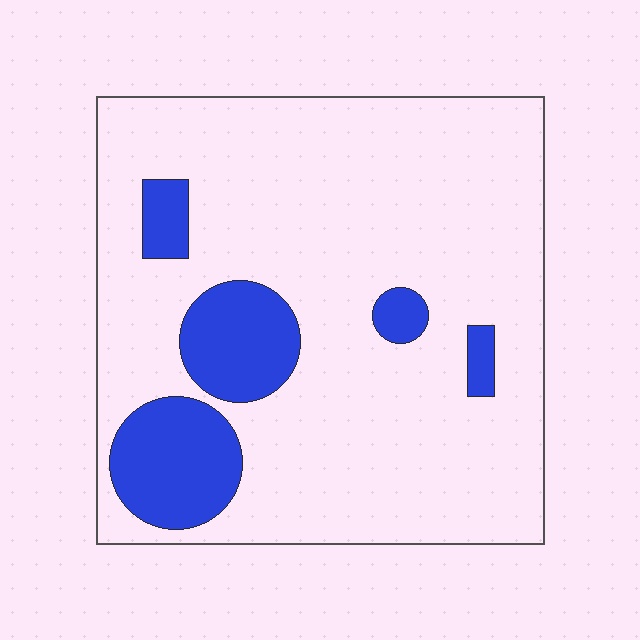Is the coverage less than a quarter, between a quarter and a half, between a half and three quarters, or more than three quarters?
Less than a quarter.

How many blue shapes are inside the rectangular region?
5.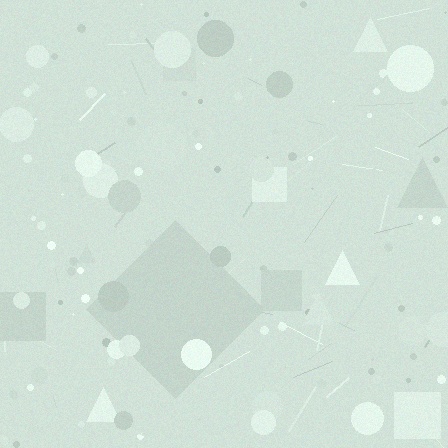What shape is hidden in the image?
A diamond is hidden in the image.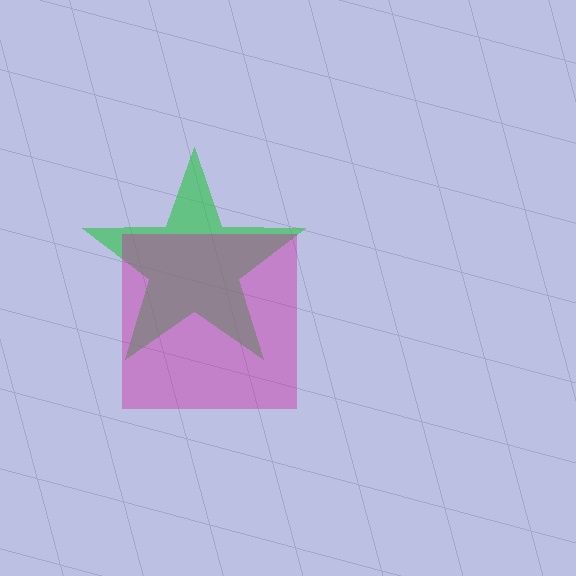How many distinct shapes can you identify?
There are 2 distinct shapes: a green star, a magenta square.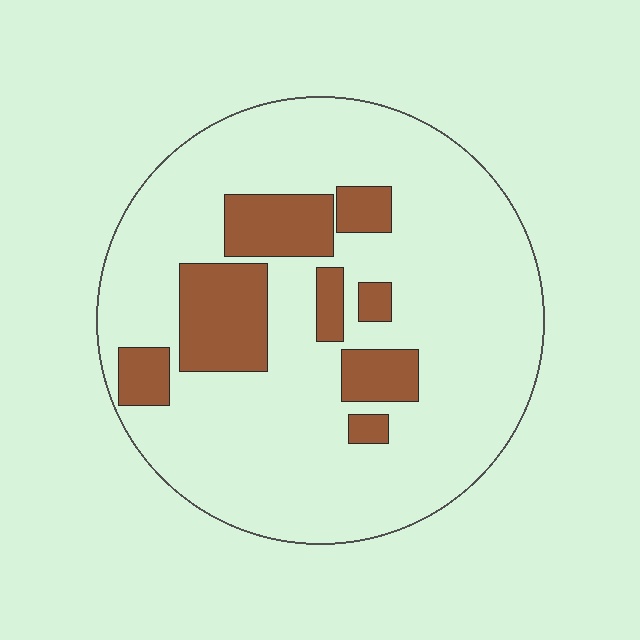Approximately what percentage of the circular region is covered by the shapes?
Approximately 20%.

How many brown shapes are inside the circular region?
8.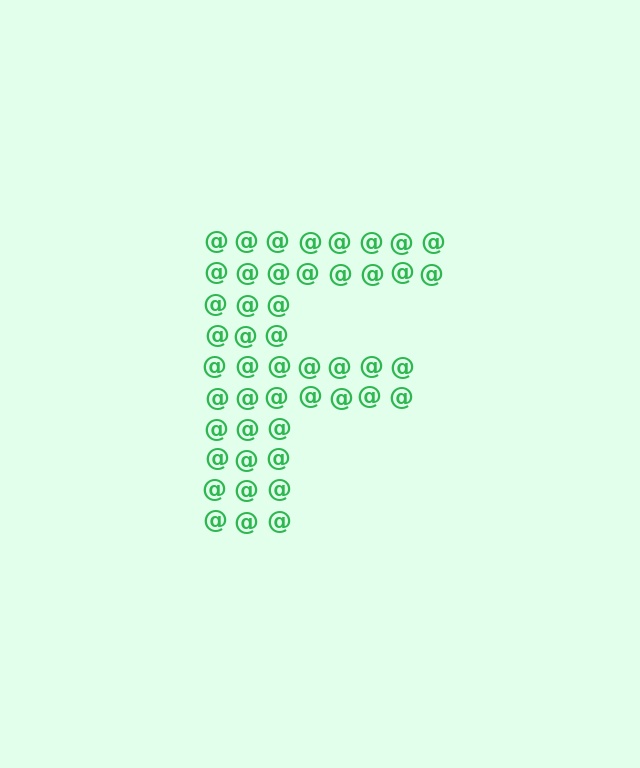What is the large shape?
The large shape is the letter F.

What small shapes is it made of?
It is made of small at signs.